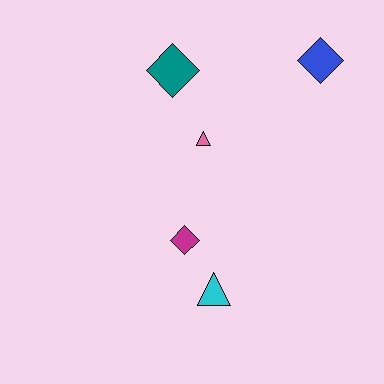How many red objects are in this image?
There are no red objects.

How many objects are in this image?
There are 5 objects.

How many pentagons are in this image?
There are no pentagons.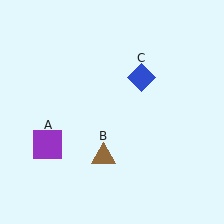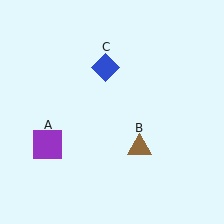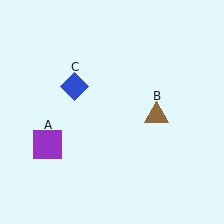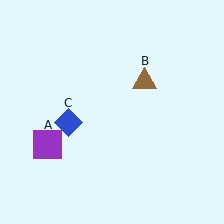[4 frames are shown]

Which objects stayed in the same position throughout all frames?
Purple square (object A) remained stationary.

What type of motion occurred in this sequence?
The brown triangle (object B), blue diamond (object C) rotated counterclockwise around the center of the scene.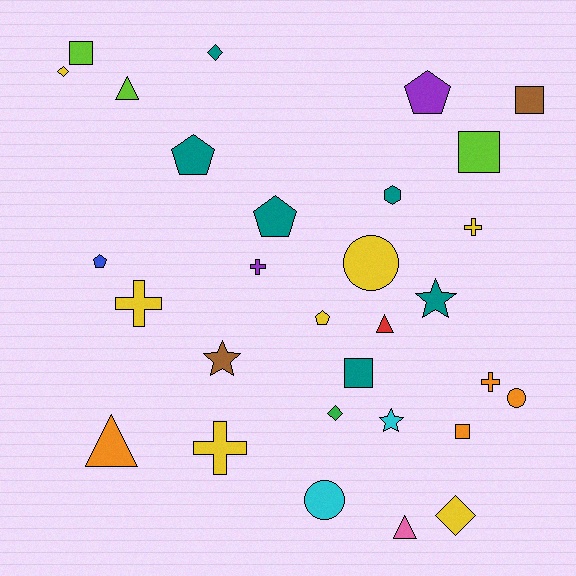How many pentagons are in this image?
There are 5 pentagons.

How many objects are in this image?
There are 30 objects.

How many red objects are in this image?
There is 1 red object.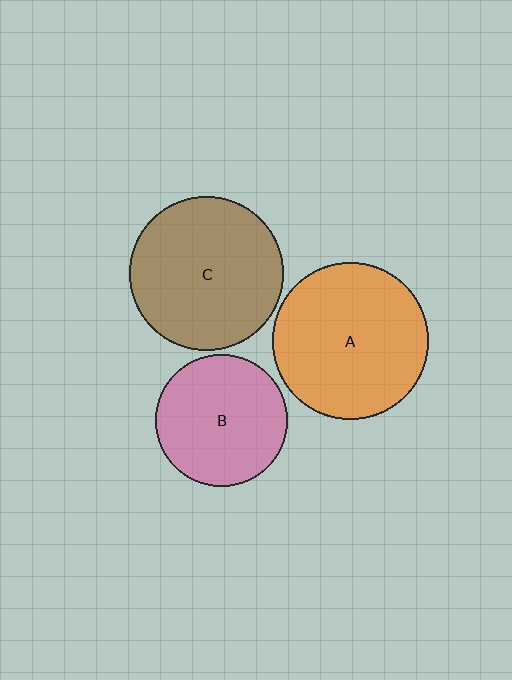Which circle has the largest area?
Circle A (orange).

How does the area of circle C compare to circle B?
Approximately 1.4 times.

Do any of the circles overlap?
No, none of the circles overlap.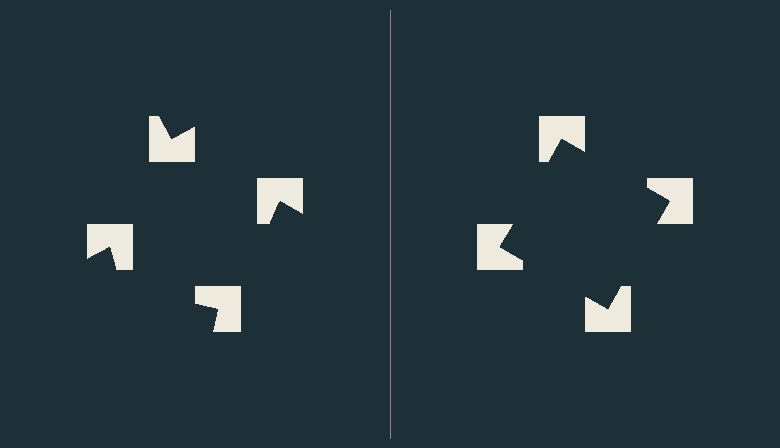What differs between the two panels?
The notched squares are positioned identically on both sides; only the wedge orientations differ. On the right they align to a square; on the left they are misaligned.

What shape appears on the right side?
An illusory square.